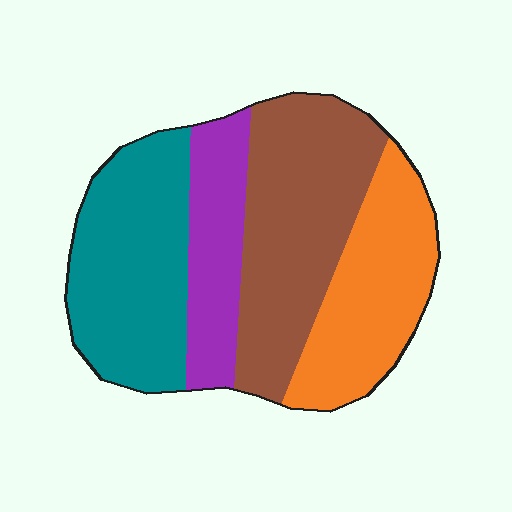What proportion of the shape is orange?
Orange covers 24% of the shape.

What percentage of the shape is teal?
Teal covers around 30% of the shape.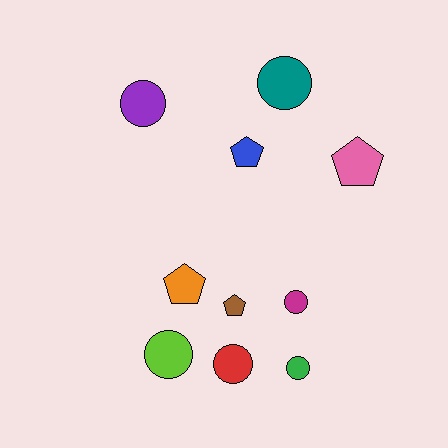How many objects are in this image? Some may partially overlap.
There are 10 objects.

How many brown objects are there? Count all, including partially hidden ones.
There is 1 brown object.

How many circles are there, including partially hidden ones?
There are 6 circles.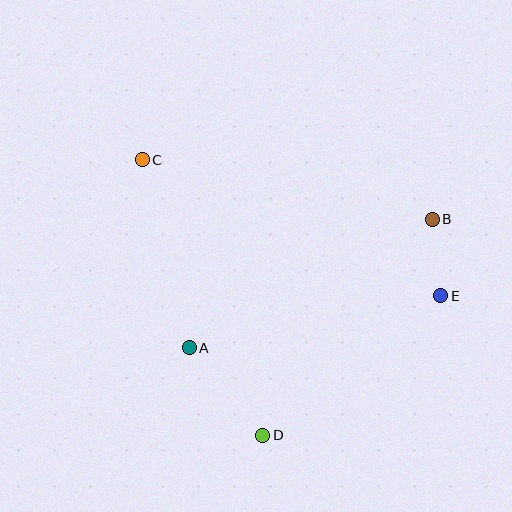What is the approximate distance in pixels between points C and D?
The distance between C and D is approximately 301 pixels.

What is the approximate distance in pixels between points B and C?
The distance between B and C is approximately 296 pixels.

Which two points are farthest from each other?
Points C and E are farthest from each other.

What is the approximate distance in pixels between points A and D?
The distance between A and D is approximately 115 pixels.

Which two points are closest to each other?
Points B and E are closest to each other.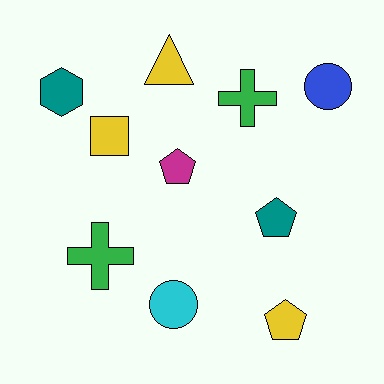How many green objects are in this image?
There are 2 green objects.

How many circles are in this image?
There are 2 circles.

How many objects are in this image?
There are 10 objects.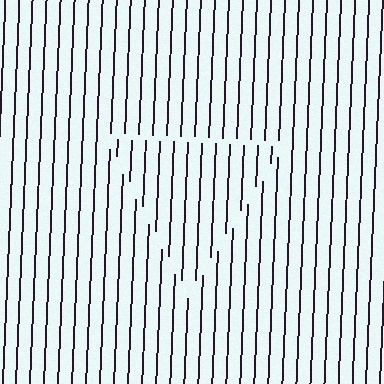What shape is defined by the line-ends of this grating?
An illusory triangle. The interior of the shape contains the same grating, shifted by half a period — the contour is defined by the phase discontinuity where line-ends from the inner and outer gratings abut.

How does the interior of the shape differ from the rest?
The interior of the shape contains the same grating, shifted by half a period — the contour is defined by the phase discontinuity where line-ends from the inner and outer gratings abut.